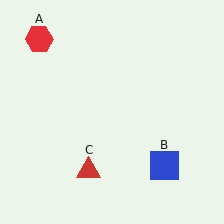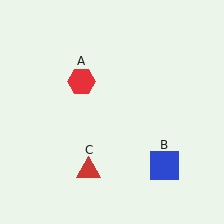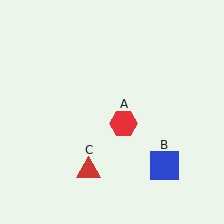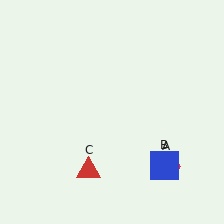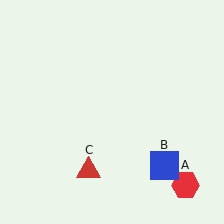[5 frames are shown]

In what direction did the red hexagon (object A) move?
The red hexagon (object A) moved down and to the right.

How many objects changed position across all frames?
1 object changed position: red hexagon (object A).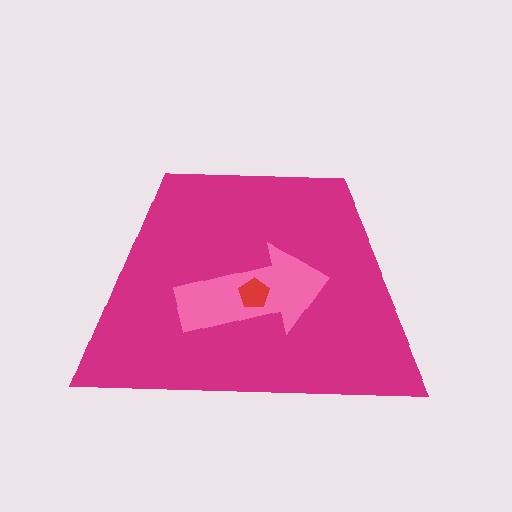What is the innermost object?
The red pentagon.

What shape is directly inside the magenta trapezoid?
The pink arrow.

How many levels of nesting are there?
3.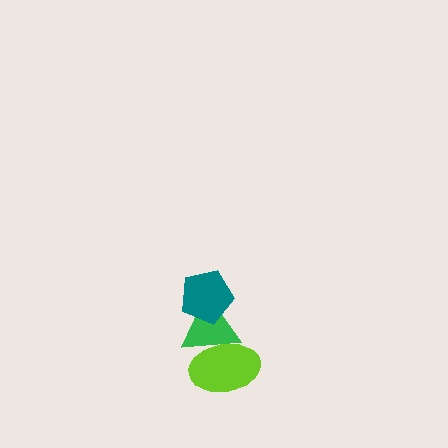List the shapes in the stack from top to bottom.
From top to bottom: the teal pentagon, the green triangle, the lime ellipse.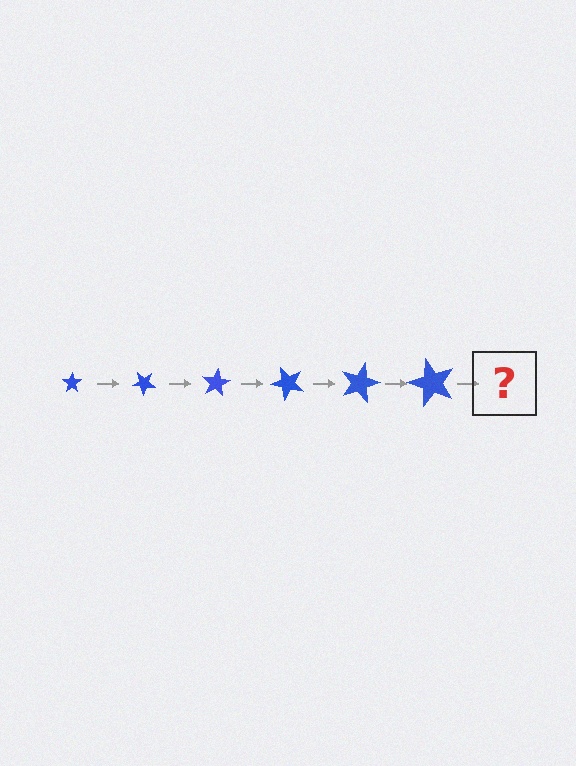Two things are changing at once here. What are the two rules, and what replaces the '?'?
The two rules are that the star grows larger each step and it rotates 40 degrees each step. The '?' should be a star, larger than the previous one and rotated 240 degrees from the start.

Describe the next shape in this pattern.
It should be a star, larger than the previous one and rotated 240 degrees from the start.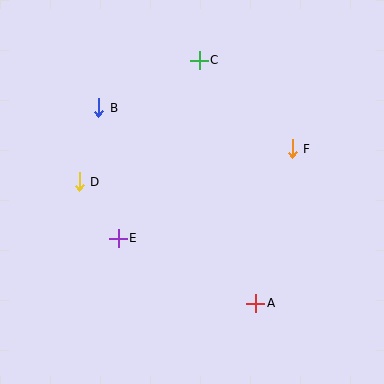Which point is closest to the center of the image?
Point E at (118, 238) is closest to the center.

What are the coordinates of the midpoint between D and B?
The midpoint between D and B is at (89, 145).